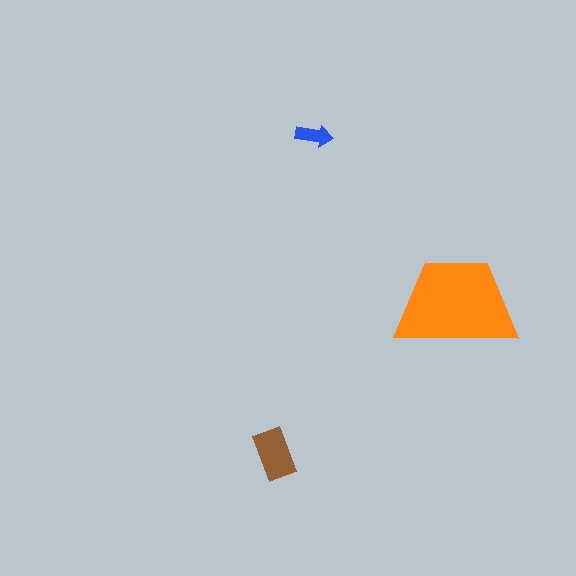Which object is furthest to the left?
The brown rectangle is leftmost.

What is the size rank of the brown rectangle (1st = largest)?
2nd.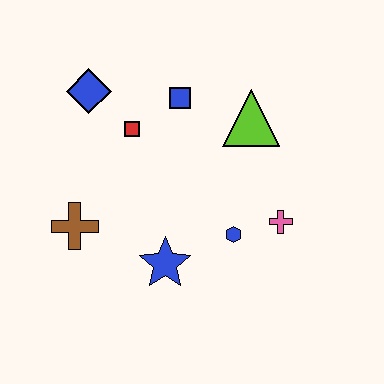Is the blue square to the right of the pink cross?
No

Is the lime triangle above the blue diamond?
No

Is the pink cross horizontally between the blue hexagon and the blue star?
No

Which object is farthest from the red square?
The pink cross is farthest from the red square.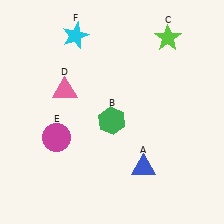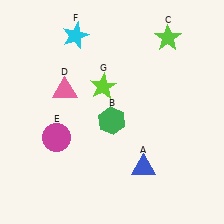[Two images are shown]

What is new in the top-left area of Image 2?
A lime star (G) was added in the top-left area of Image 2.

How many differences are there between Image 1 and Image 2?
There is 1 difference between the two images.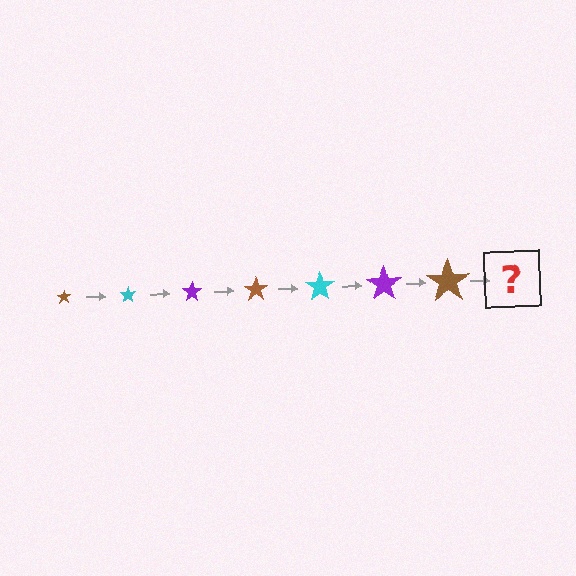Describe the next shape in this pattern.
It should be a cyan star, larger than the previous one.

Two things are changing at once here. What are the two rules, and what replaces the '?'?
The two rules are that the star grows larger each step and the color cycles through brown, cyan, and purple. The '?' should be a cyan star, larger than the previous one.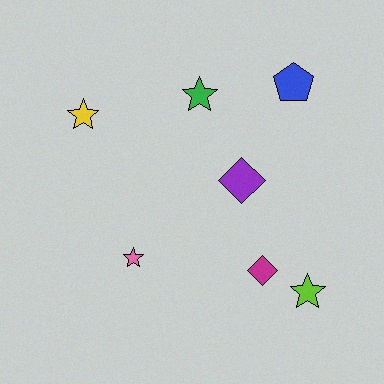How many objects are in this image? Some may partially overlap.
There are 7 objects.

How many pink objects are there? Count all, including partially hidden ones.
There is 1 pink object.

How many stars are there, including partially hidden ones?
There are 4 stars.